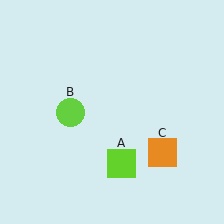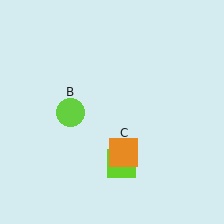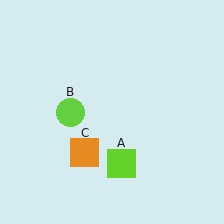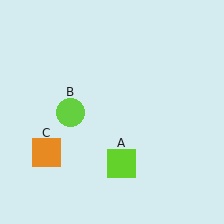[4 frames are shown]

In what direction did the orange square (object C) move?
The orange square (object C) moved left.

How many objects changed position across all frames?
1 object changed position: orange square (object C).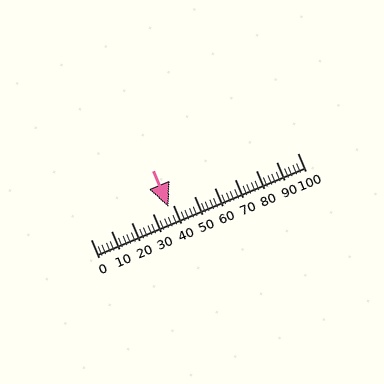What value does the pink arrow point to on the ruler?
The pink arrow points to approximately 38.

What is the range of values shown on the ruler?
The ruler shows values from 0 to 100.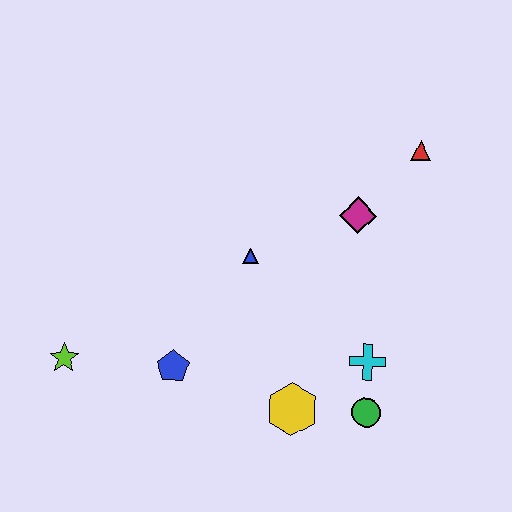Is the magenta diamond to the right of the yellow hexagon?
Yes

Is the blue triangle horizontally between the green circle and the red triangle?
No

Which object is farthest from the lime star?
The red triangle is farthest from the lime star.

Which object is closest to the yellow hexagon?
The green circle is closest to the yellow hexagon.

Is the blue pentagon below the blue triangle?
Yes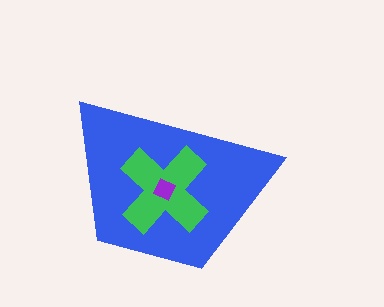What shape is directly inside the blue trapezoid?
The green cross.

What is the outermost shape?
The blue trapezoid.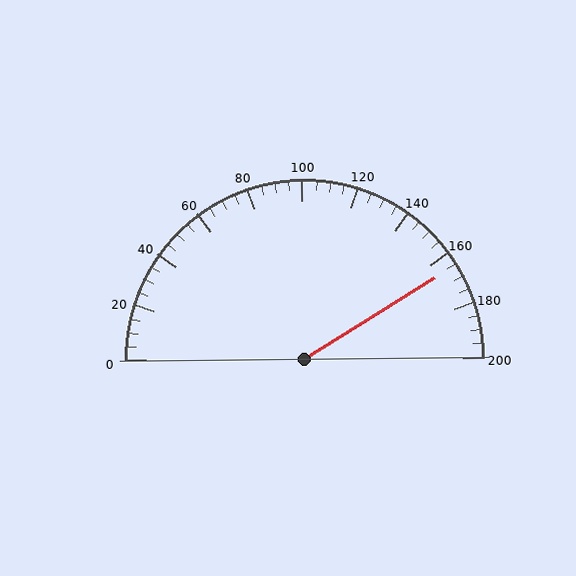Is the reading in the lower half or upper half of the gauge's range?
The reading is in the upper half of the range (0 to 200).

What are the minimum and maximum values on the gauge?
The gauge ranges from 0 to 200.